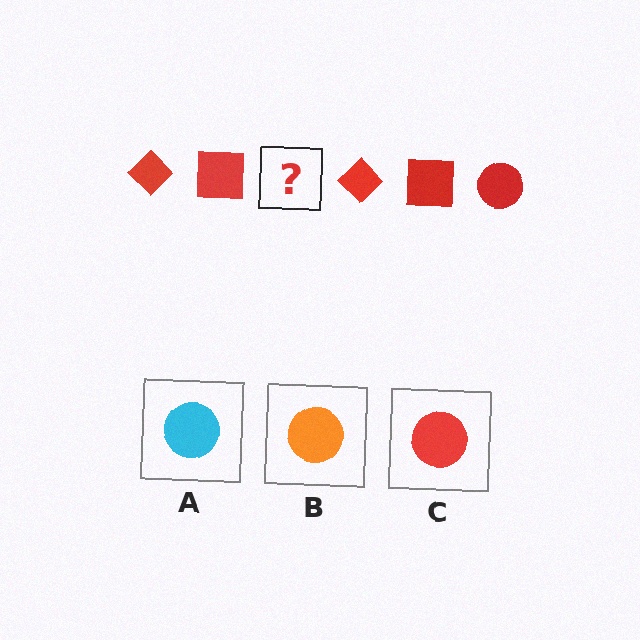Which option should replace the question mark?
Option C.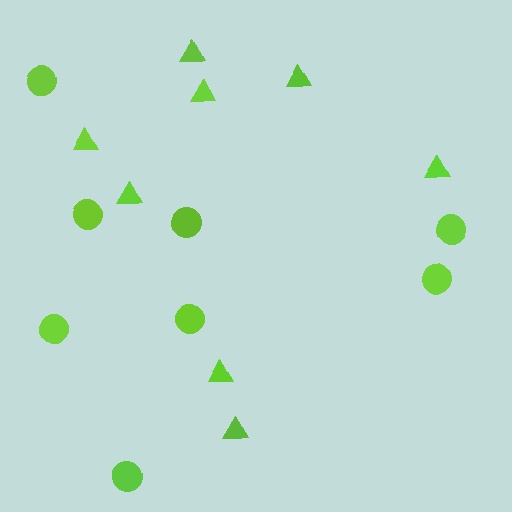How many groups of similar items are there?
There are 2 groups: one group of triangles (8) and one group of circles (8).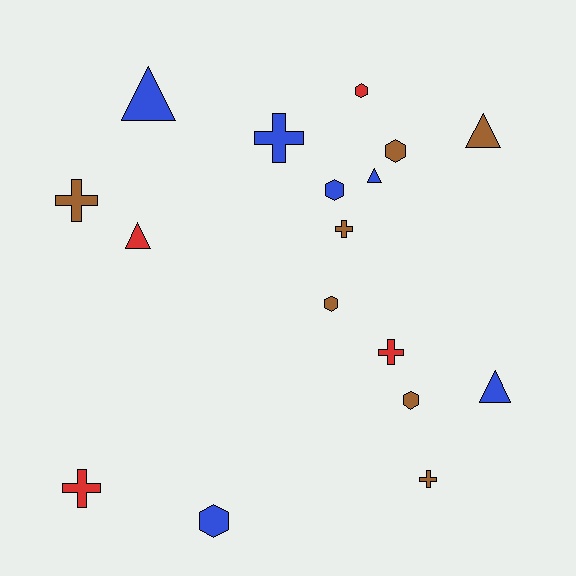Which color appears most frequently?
Brown, with 7 objects.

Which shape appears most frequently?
Hexagon, with 6 objects.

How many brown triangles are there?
There is 1 brown triangle.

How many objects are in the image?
There are 17 objects.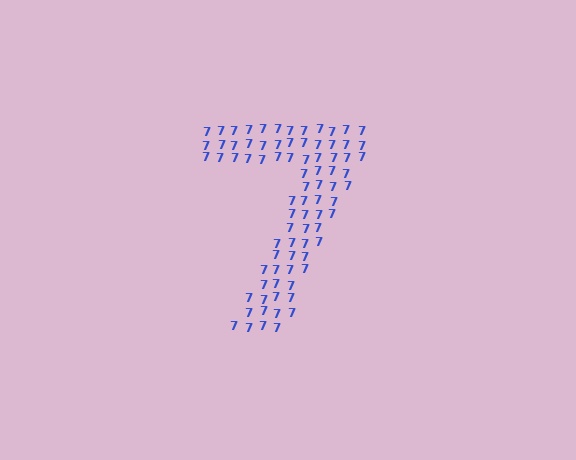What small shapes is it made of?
It is made of small digit 7's.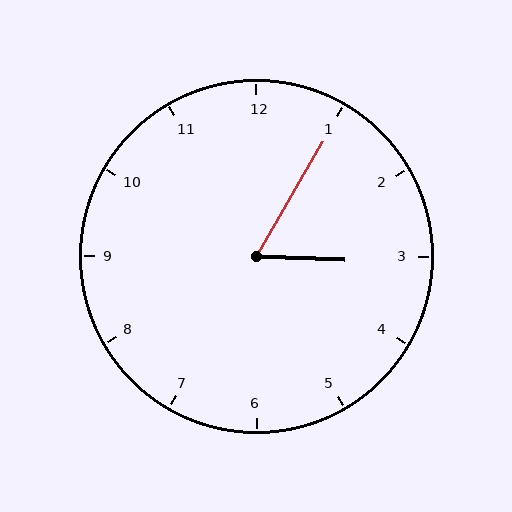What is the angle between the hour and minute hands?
Approximately 62 degrees.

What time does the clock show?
3:05.